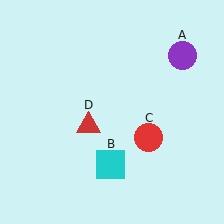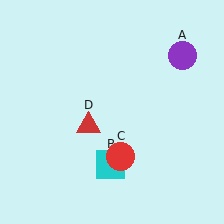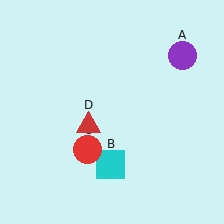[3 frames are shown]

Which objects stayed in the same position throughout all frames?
Purple circle (object A) and cyan square (object B) and red triangle (object D) remained stationary.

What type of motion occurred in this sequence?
The red circle (object C) rotated clockwise around the center of the scene.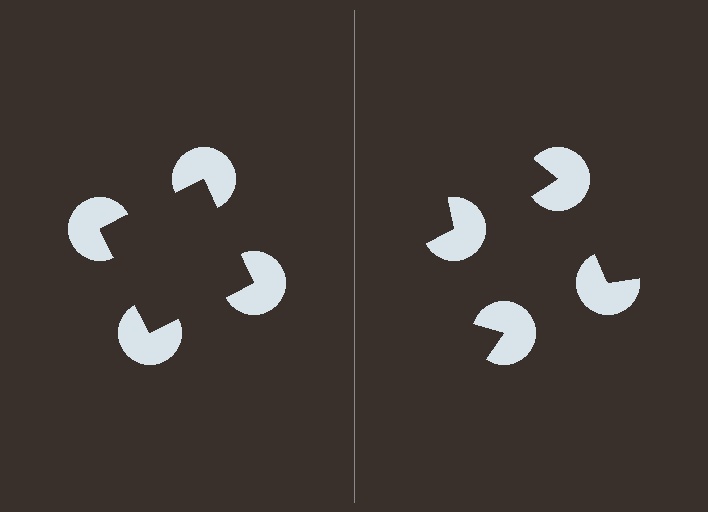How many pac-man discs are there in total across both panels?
8 — 4 on each side.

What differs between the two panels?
The pac-man discs are positioned identically on both sides; only the wedge orientations differ. On the left they align to a square; on the right they are misaligned.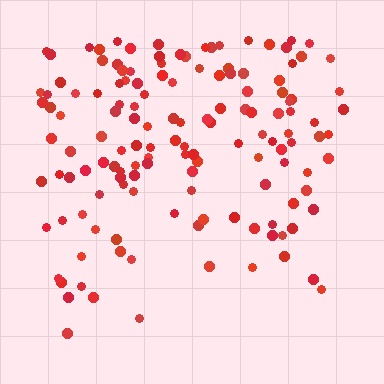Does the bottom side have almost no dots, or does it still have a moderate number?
Still a moderate number, just noticeably fewer than the top.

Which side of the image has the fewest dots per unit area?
The bottom.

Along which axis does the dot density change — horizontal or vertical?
Vertical.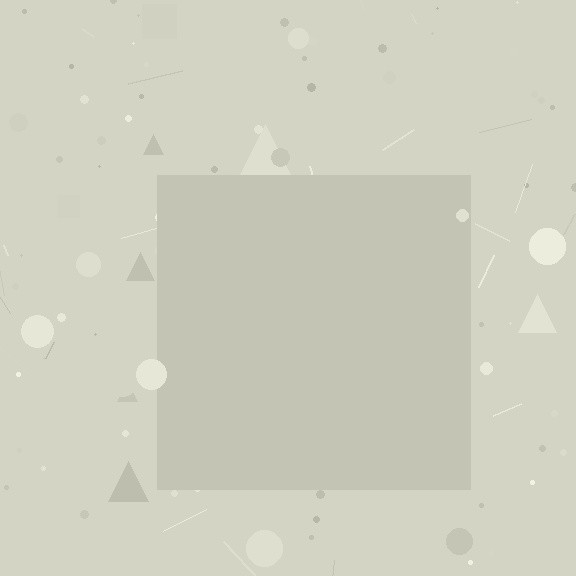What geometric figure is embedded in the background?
A square is embedded in the background.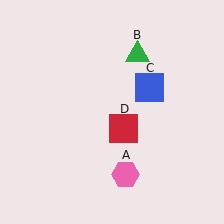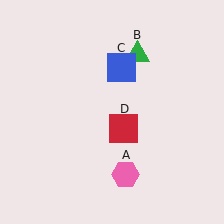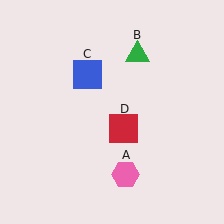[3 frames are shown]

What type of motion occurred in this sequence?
The blue square (object C) rotated counterclockwise around the center of the scene.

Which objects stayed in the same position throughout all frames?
Pink hexagon (object A) and green triangle (object B) and red square (object D) remained stationary.